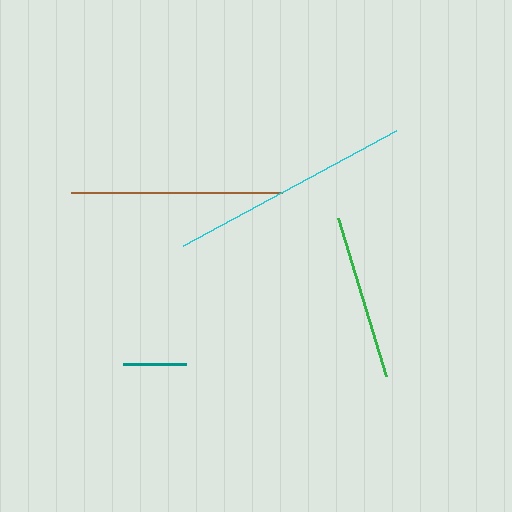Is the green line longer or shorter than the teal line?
The green line is longer than the teal line.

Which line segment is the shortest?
The teal line is the shortest at approximately 62 pixels.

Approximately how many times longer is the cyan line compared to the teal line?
The cyan line is approximately 3.9 times the length of the teal line.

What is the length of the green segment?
The green segment is approximately 165 pixels long.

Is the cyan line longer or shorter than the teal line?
The cyan line is longer than the teal line.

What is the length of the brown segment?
The brown segment is approximately 211 pixels long.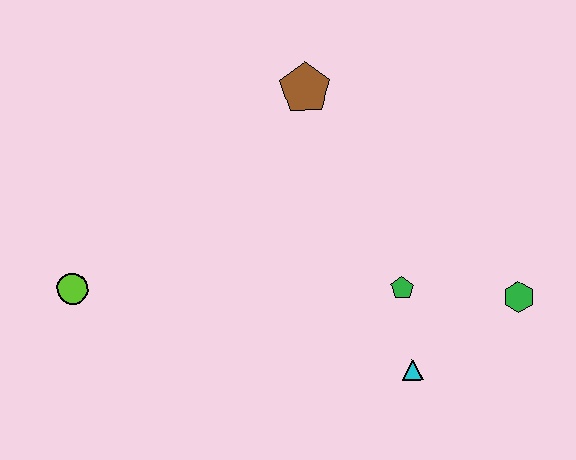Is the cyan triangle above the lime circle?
No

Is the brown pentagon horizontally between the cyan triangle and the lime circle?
Yes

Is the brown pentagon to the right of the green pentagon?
No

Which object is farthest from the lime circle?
The green hexagon is farthest from the lime circle.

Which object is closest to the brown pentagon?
The green pentagon is closest to the brown pentagon.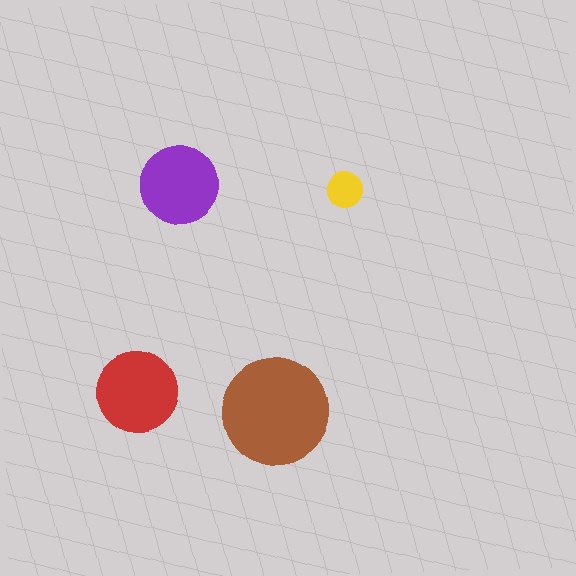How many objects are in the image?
There are 4 objects in the image.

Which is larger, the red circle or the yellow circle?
The red one.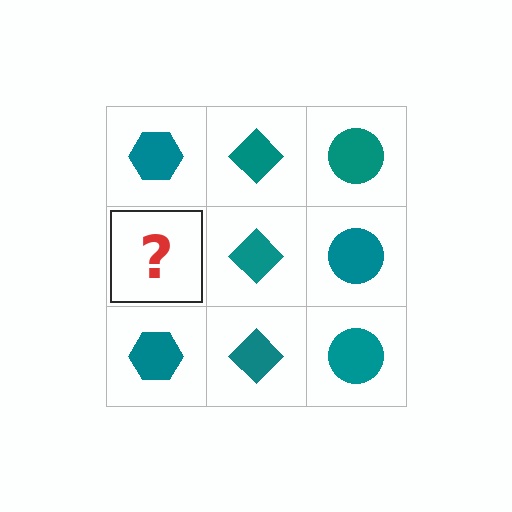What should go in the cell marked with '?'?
The missing cell should contain a teal hexagon.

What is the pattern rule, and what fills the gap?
The rule is that each column has a consistent shape. The gap should be filled with a teal hexagon.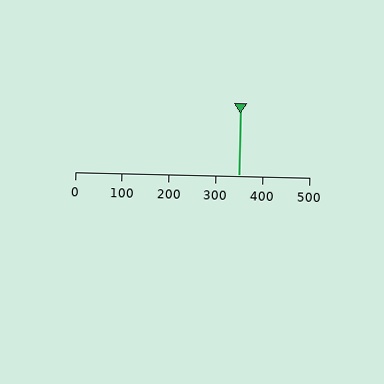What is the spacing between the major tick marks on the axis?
The major ticks are spaced 100 apart.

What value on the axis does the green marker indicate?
The marker indicates approximately 350.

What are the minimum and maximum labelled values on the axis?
The axis runs from 0 to 500.